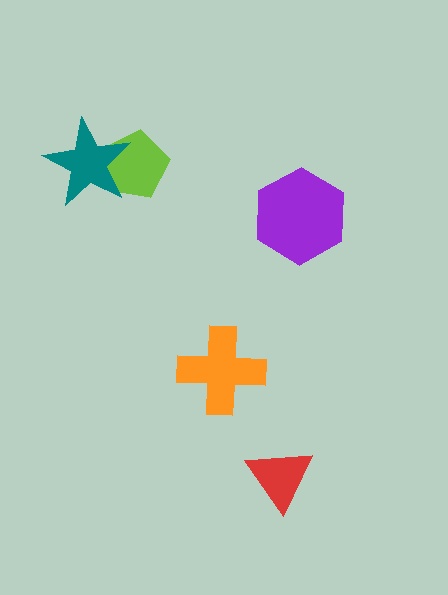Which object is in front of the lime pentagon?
The teal star is in front of the lime pentagon.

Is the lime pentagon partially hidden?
Yes, it is partially covered by another shape.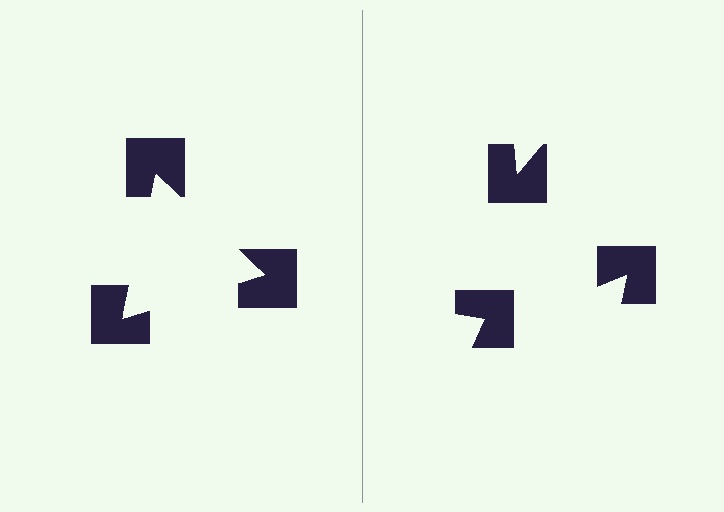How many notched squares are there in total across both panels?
6 — 3 on each side.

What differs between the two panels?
The notched squares are positioned identically on both sides; only the wedge orientations differ. On the left they align to a triangle; on the right they are misaligned.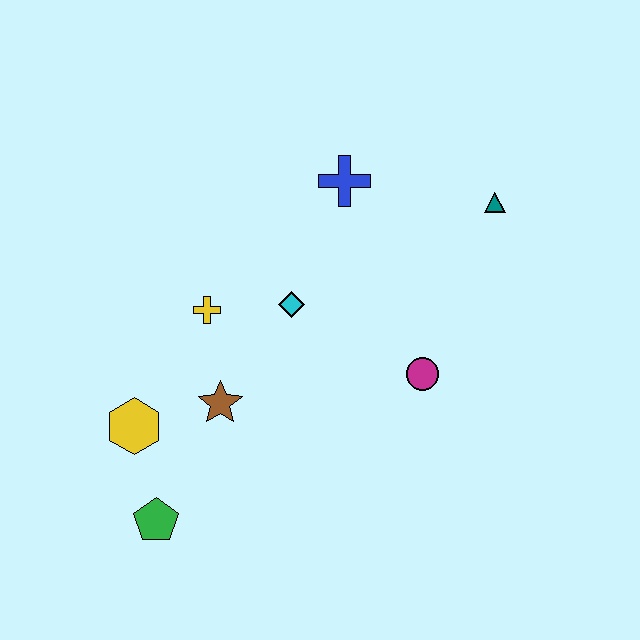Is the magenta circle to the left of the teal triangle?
Yes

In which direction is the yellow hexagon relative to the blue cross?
The yellow hexagon is below the blue cross.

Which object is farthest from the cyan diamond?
The green pentagon is farthest from the cyan diamond.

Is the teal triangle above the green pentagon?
Yes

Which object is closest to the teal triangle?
The blue cross is closest to the teal triangle.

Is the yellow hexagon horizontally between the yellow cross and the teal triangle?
No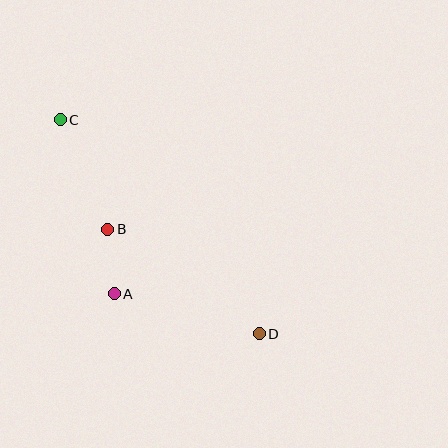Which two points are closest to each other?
Points A and B are closest to each other.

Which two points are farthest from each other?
Points C and D are farthest from each other.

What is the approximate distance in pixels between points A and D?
The distance between A and D is approximately 150 pixels.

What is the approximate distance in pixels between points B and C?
The distance between B and C is approximately 119 pixels.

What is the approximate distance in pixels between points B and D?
The distance between B and D is approximately 184 pixels.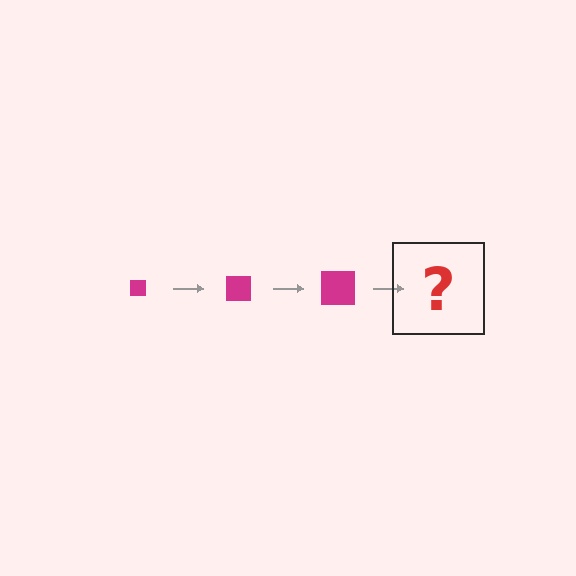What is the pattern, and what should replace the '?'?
The pattern is that the square gets progressively larger each step. The '?' should be a magenta square, larger than the previous one.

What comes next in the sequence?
The next element should be a magenta square, larger than the previous one.